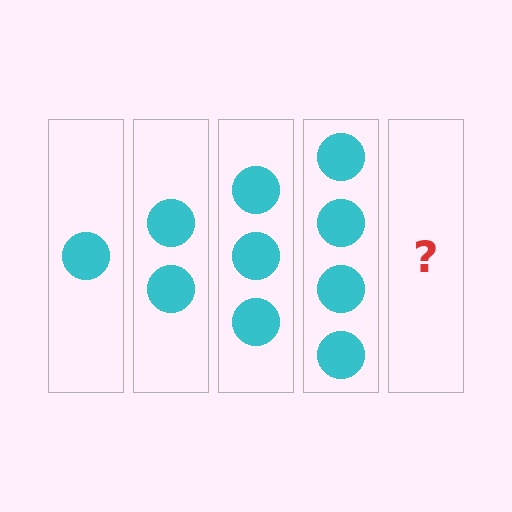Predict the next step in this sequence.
The next step is 5 circles.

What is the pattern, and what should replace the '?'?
The pattern is that each step adds one more circle. The '?' should be 5 circles.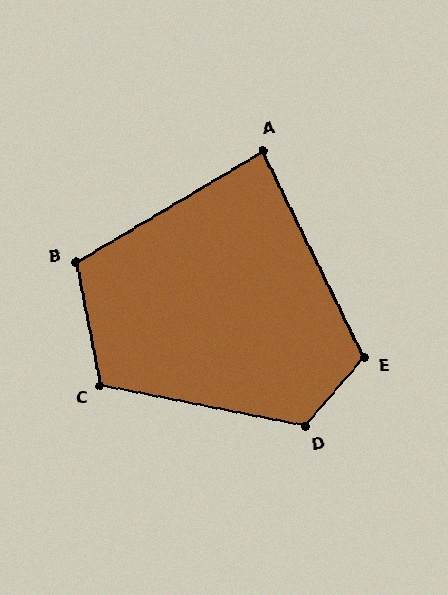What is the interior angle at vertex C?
Approximately 112 degrees (obtuse).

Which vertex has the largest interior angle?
D, at approximately 119 degrees.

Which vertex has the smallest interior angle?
A, at approximately 85 degrees.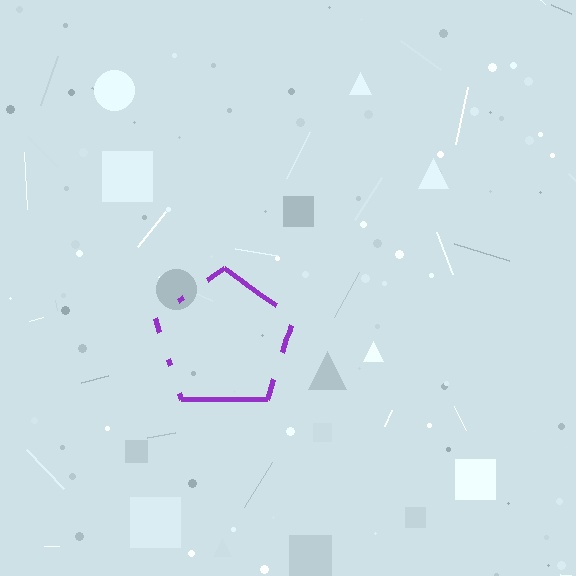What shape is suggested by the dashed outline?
The dashed outline suggests a pentagon.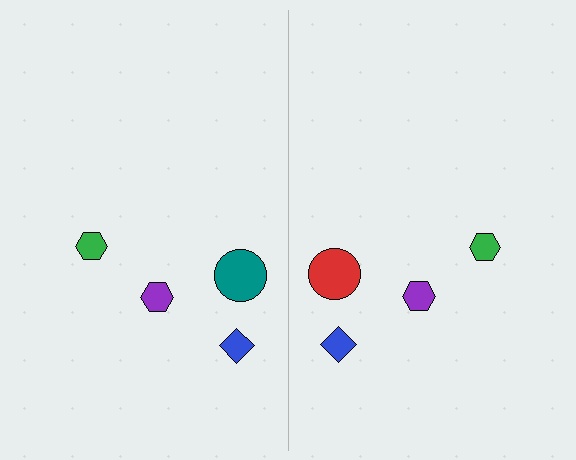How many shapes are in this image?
There are 8 shapes in this image.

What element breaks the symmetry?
The red circle on the right side breaks the symmetry — its mirror counterpart is teal.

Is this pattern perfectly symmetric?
No, the pattern is not perfectly symmetric. The red circle on the right side breaks the symmetry — its mirror counterpart is teal.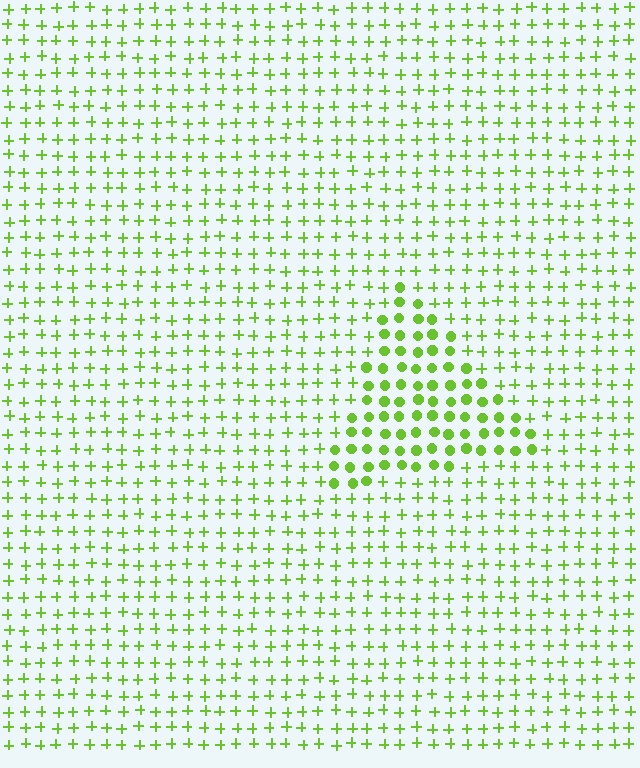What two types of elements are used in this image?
The image uses circles inside the triangle region and plus signs outside it.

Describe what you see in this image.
The image is filled with small lime elements arranged in a uniform grid. A triangle-shaped region contains circles, while the surrounding area contains plus signs. The boundary is defined purely by the change in element shape.